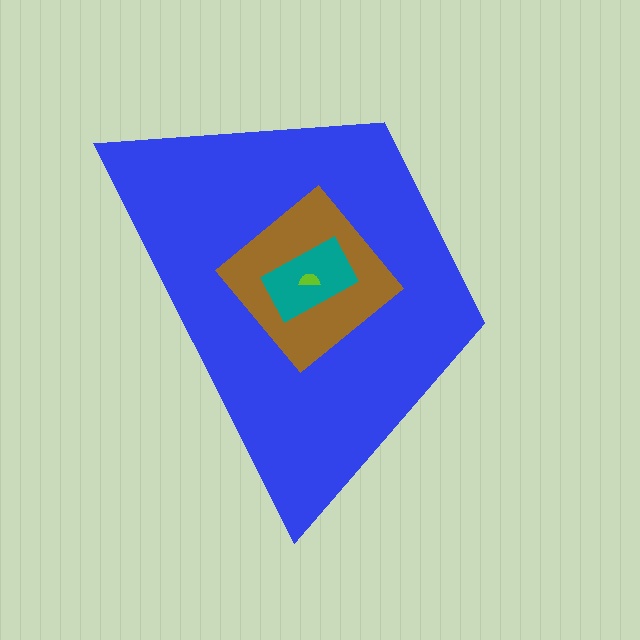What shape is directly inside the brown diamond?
The teal rectangle.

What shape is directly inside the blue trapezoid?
The brown diamond.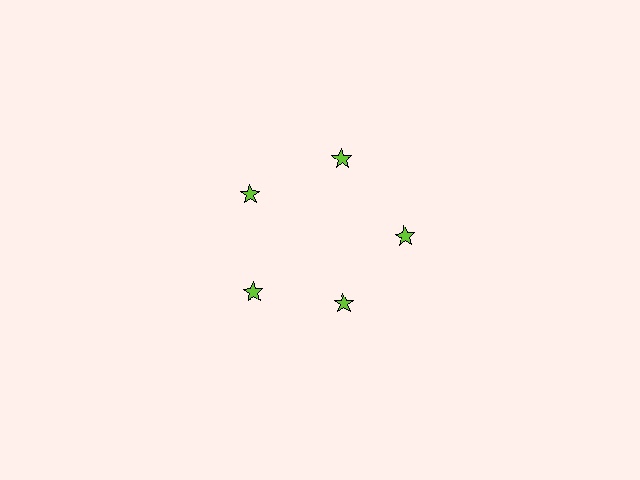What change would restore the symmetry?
The symmetry would be restored by moving it outward, back onto the ring so that all 5 stars sit at equal angles and equal distance from the center.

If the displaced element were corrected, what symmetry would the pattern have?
It would have 5-fold rotational symmetry — the pattern would map onto itself every 72 degrees.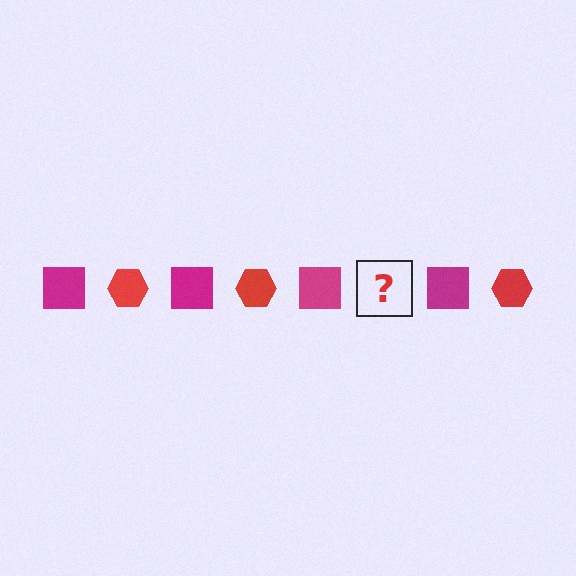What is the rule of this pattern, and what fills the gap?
The rule is that the pattern alternates between magenta square and red hexagon. The gap should be filled with a red hexagon.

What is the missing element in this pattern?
The missing element is a red hexagon.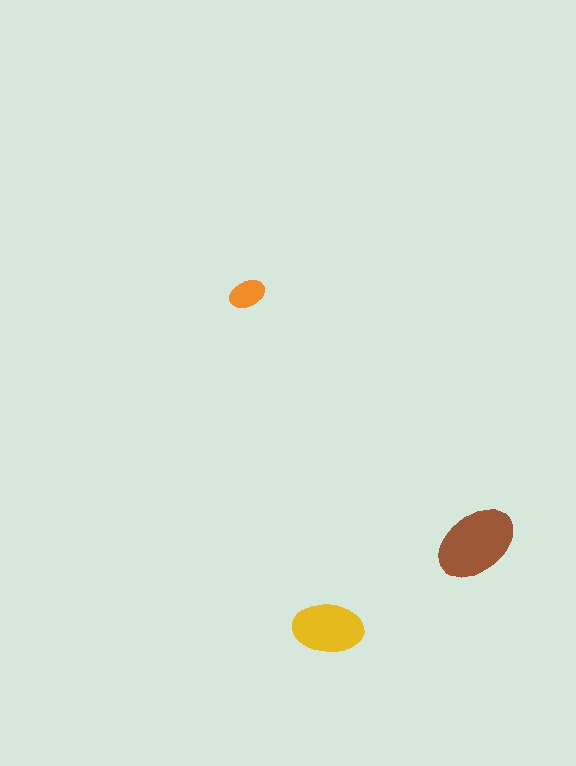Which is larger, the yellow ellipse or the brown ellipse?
The brown one.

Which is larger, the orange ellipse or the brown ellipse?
The brown one.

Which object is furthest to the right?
The brown ellipse is rightmost.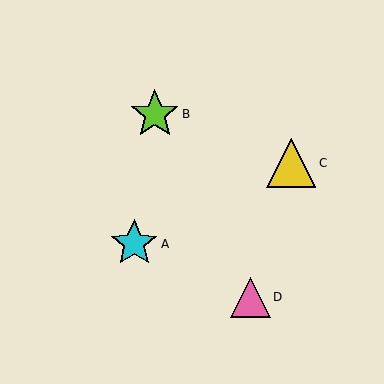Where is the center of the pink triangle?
The center of the pink triangle is at (251, 297).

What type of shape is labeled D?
Shape D is a pink triangle.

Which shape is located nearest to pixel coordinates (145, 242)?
The cyan star (labeled A) at (134, 244) is nearest to that location.